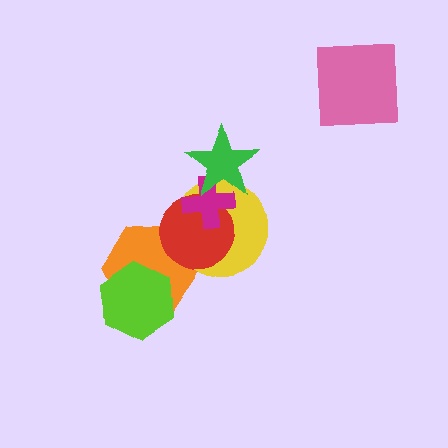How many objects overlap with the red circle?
3 objects overlap with the red circle.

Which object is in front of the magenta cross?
The green star is in front of the magenta cross.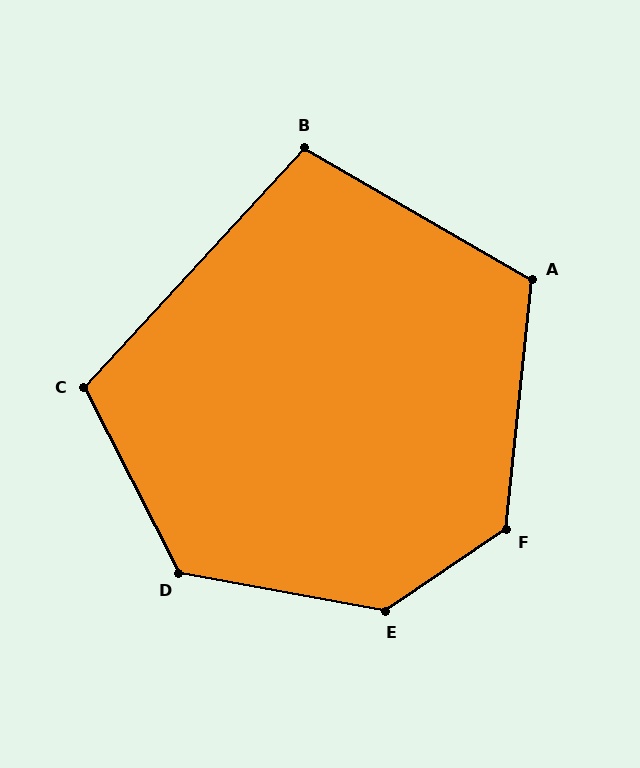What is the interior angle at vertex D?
Approximately 127 degrees (obtuse).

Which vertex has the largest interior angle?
E, at approximately 136 degrees.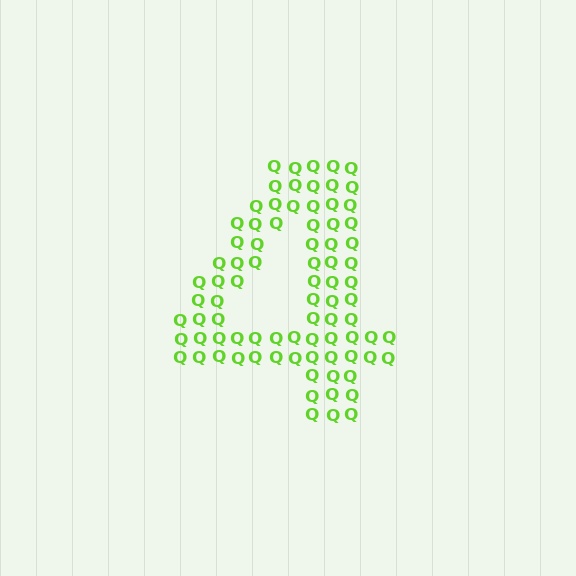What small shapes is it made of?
It is made of small letter Q's.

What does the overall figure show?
The overall figure shows the digit 4.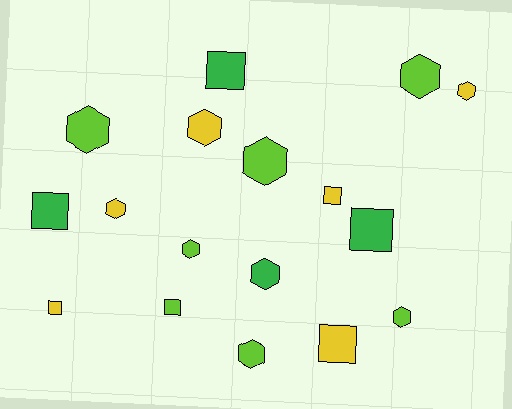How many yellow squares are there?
There are 3 yellow squares.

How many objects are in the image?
There are 17 objects.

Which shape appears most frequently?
Hexagon, with 10 objects.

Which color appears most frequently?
Lime, with 7 objects.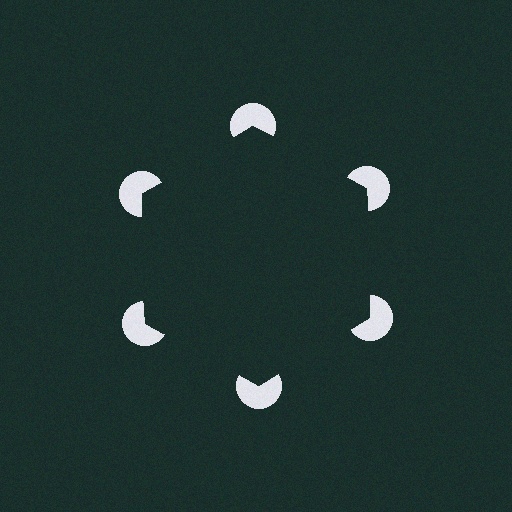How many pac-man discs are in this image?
There are 6 — one at each vertex of the illusory hexagon.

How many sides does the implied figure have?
6 sides.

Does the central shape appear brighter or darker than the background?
It typically appears slightly darker than the background, even though no actual brightness change is drawn.